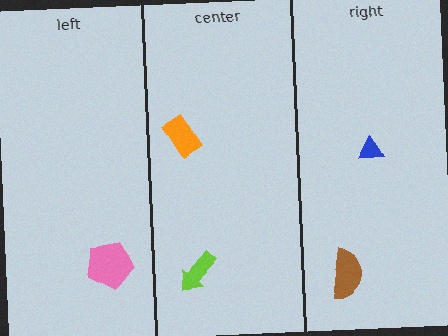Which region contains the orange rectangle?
The center region.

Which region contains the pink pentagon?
The left region.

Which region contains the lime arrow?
The center region.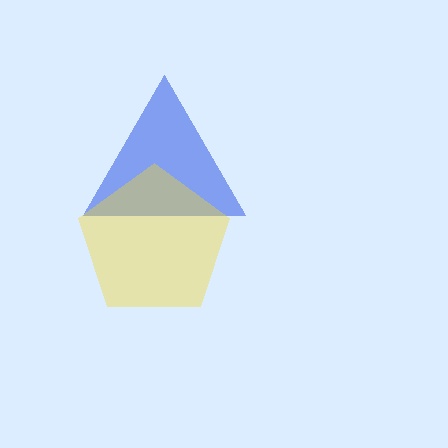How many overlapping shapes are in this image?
There are 2 overlapping shapes in the image.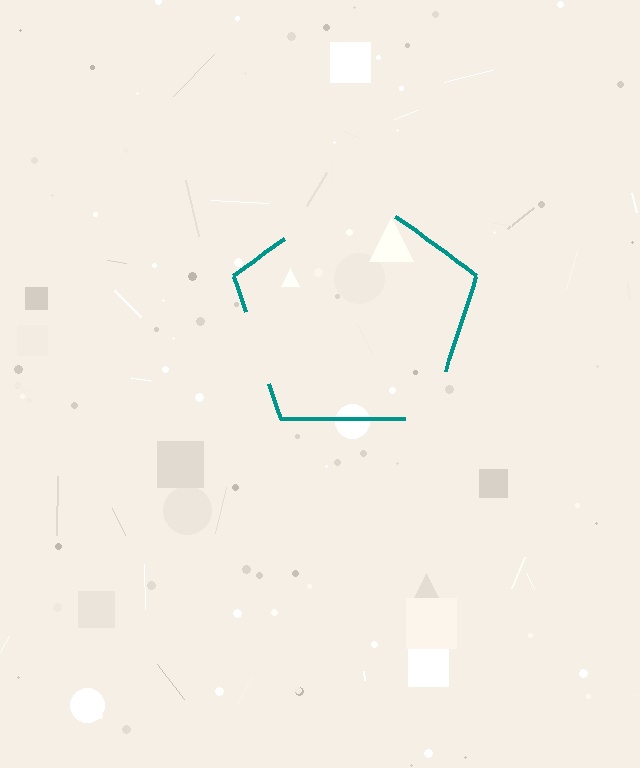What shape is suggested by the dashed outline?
The dashed outline suggests a pentagon.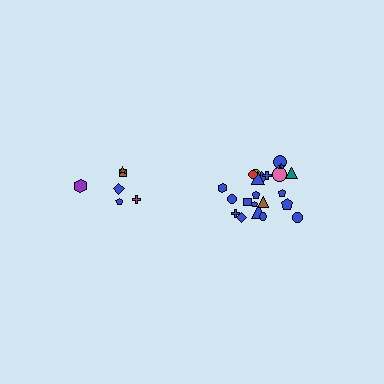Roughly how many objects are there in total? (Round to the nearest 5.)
Roughly 30 objects in total.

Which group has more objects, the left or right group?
The right group.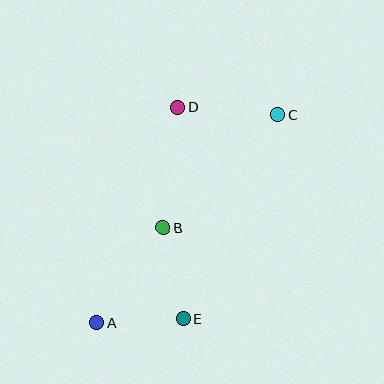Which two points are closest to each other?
Points A and E are closest to each other.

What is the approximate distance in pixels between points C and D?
The distance between C and D is approximately 101 pixels.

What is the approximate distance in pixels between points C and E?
The distance between C and E is approximately 225 pixels.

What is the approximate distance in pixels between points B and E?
The distance between B and E is approximately 93 pixels.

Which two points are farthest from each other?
Points A and C are farthest from each other.